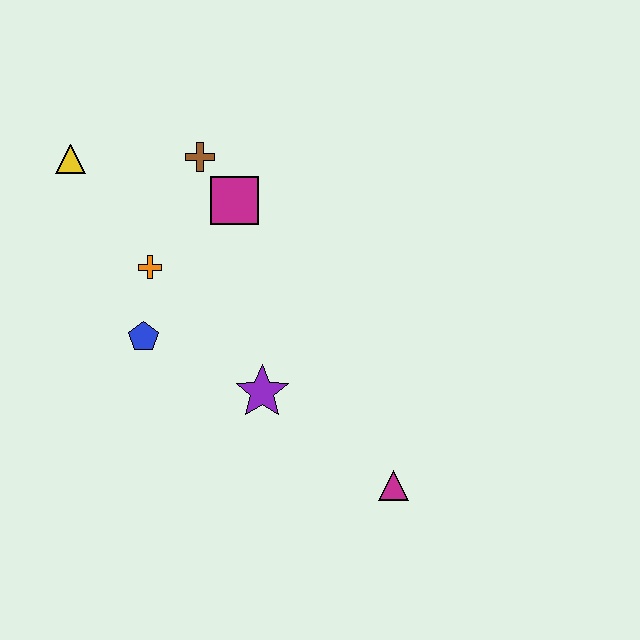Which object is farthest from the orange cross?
The magenta triangle is farthest from the orange cross.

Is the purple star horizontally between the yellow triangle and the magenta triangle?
Yes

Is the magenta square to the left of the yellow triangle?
No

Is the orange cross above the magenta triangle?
Yes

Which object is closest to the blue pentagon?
The orange cross is closest to the blue pentagon.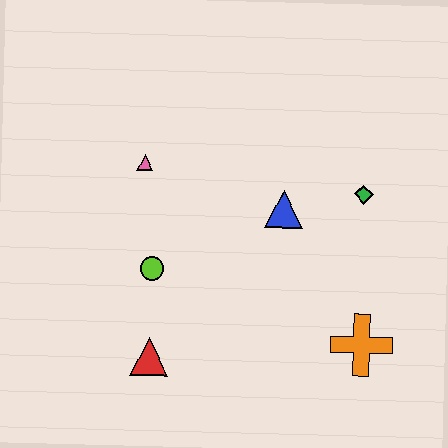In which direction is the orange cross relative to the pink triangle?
The orange cross is to the right of the pink triangle.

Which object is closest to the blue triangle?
The green diamond is closest to the blue triangle.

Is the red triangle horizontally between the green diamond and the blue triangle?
No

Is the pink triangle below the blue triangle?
No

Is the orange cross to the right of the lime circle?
Yes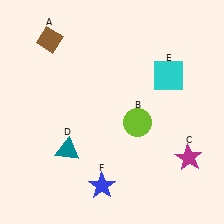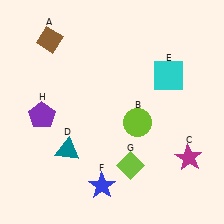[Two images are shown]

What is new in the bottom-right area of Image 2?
A lime diamond (G) was added in the bottom-right area of Image 2.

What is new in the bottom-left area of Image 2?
A purple pentagon (H) was added in the bottom-left area of Image 2.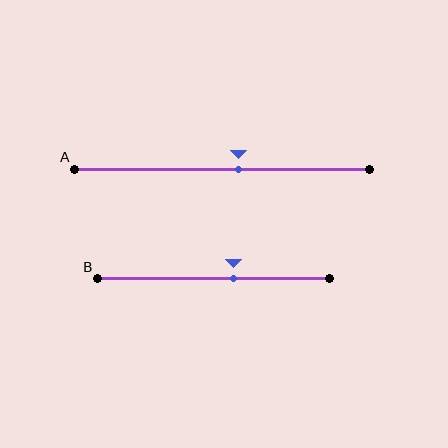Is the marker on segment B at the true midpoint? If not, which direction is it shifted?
No, the marker on segment B is shifted to the right by about 9% of the segment length.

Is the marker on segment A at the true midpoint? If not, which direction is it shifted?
No, the marker on segment A is shifted to the right by about 5% of the segment length.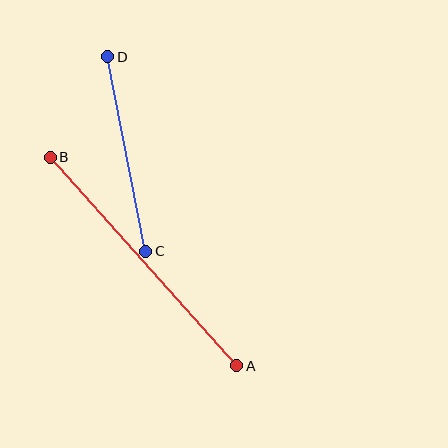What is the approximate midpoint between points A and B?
The midpoint is at approximately (143, 262) pixels.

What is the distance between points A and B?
The distance is approximately 280 pixels.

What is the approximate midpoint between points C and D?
The midpoint is at approximately (127, 154) pixels.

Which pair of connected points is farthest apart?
Points A and B are farthest apart.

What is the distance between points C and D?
The distance is approximately 198 pixels.